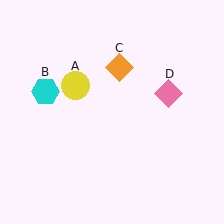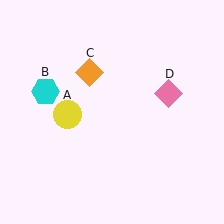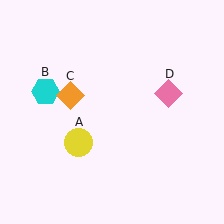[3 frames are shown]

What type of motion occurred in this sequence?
The yellow circle (object A), orange diamond (object C) rotated counterclockwise around the center of the scene.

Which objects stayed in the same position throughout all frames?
Cyan hexagon (object B) and pink diamond (object D) remained stationary.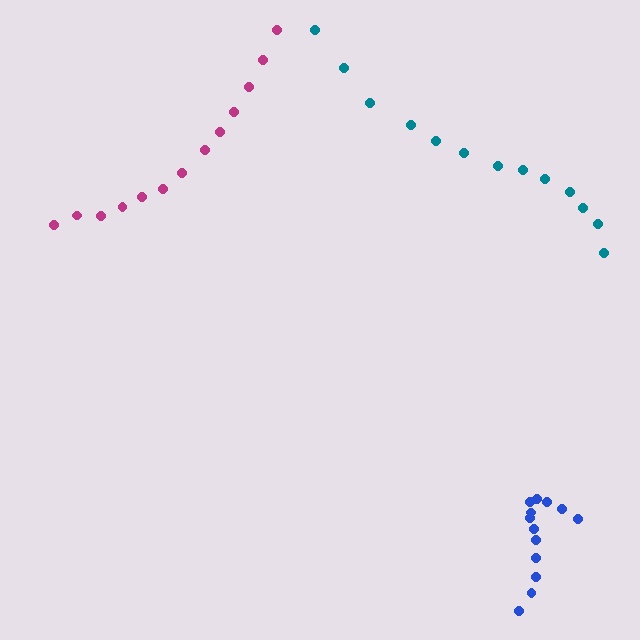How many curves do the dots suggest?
There are 3 distinct paths.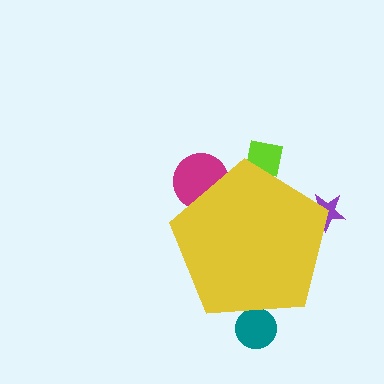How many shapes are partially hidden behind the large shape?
4 shapes are partially hidden.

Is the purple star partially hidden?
Yes, the purple star is partially hidden behind the yellow pentagon.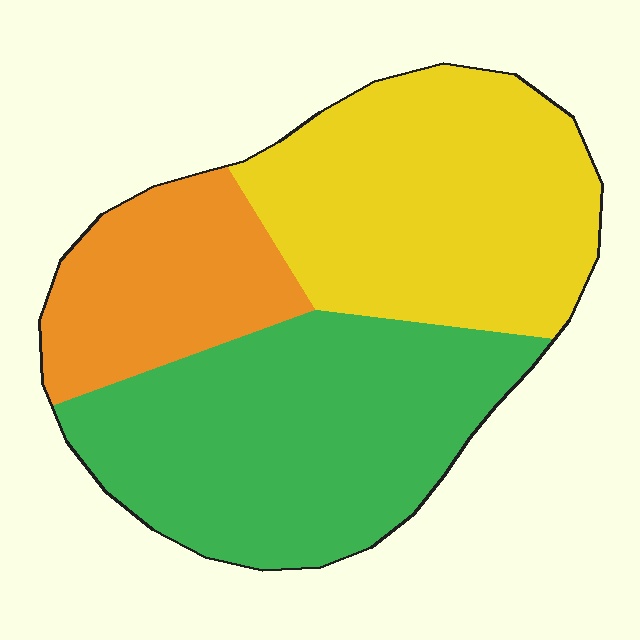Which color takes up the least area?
Orange, at roughly 20%.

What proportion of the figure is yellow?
Yellow takes up between a quarter and a half of the figure.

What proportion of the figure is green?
Green covers 42% of the figure.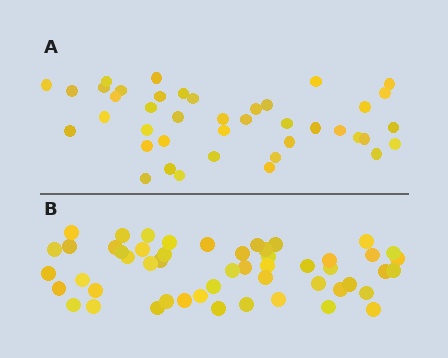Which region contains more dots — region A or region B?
Region B (the bottom region) has more dots.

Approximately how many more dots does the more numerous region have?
Region B has roughly 12 or so more dots than region A.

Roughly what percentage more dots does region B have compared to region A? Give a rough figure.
About 25% more.